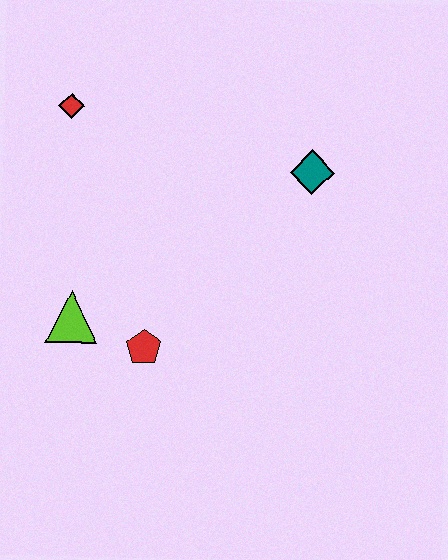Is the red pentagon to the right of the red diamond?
Yes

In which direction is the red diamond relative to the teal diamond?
The red diamond is to the left of the teal diamond.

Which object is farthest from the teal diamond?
The lime triangle is farthest from the teal diamond.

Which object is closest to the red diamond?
The lime triangle is closest to the red diamond.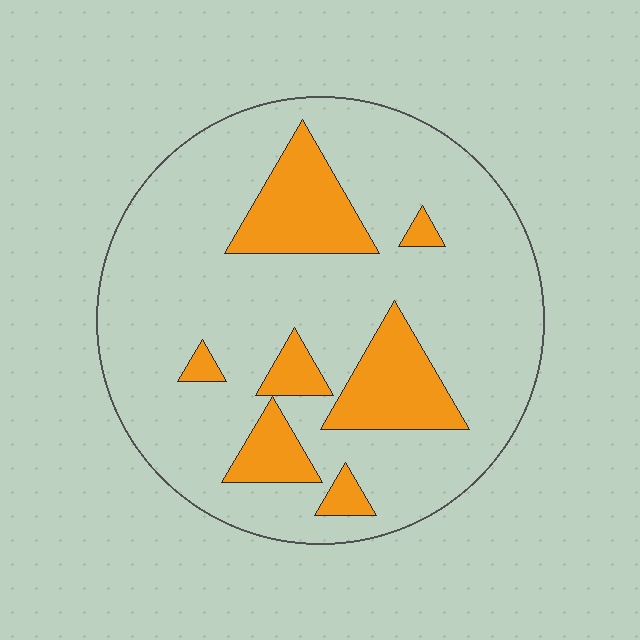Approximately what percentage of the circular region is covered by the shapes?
Approximately 20%.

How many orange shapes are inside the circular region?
7.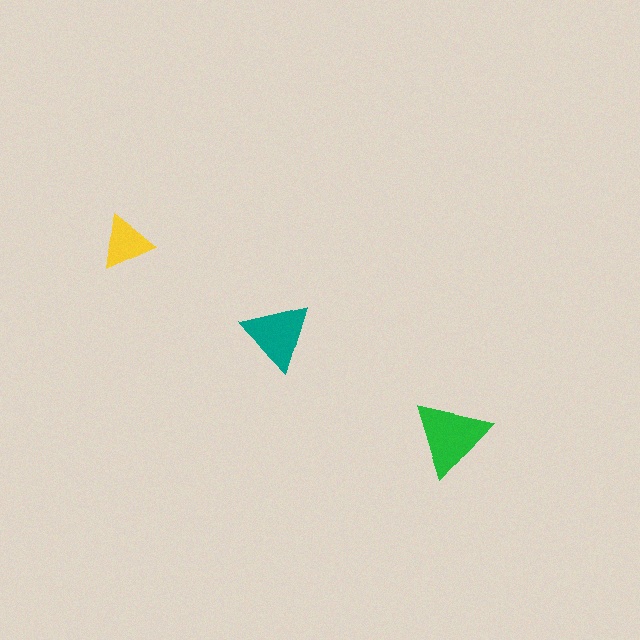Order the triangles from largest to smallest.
the green one, the teal one, the yellow one.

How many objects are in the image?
There are 3 objects in the image.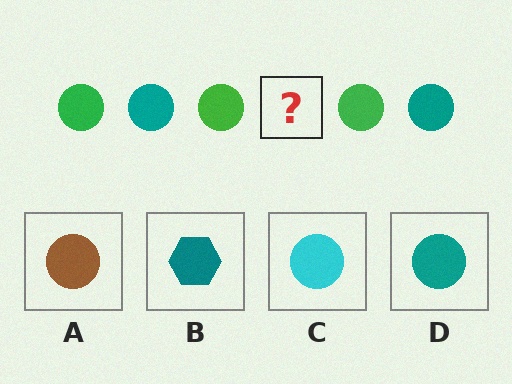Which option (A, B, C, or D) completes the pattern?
D.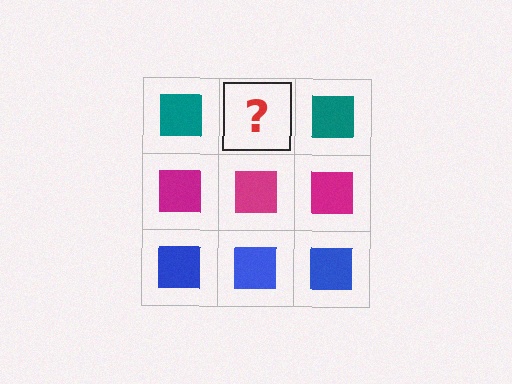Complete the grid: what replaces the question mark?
The question mark should be replaced with a teal square.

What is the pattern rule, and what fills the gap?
The rule is that each row has a consistent color. The gap should be filled with a teal square.